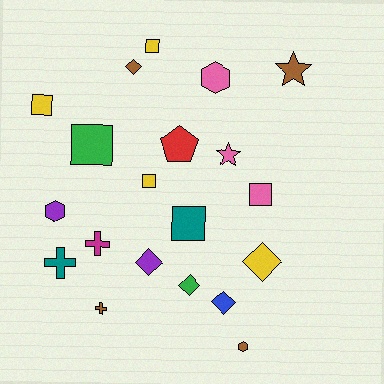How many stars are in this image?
There are 2 stars.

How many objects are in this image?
There are 20 objects.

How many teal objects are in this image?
There are 2 teal objects.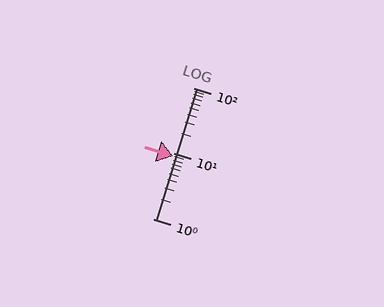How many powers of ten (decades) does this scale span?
The scale spans 2 decades, from 1 to 100.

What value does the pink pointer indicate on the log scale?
The pointer indicates approximately 9.1.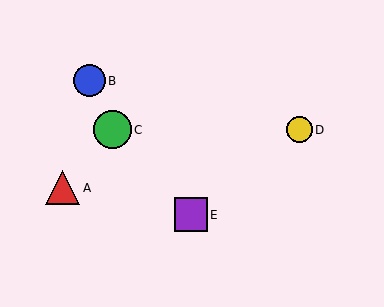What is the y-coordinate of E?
Object E is at y≈215.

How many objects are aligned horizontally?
2 objects (C, D) are aligned horizontally.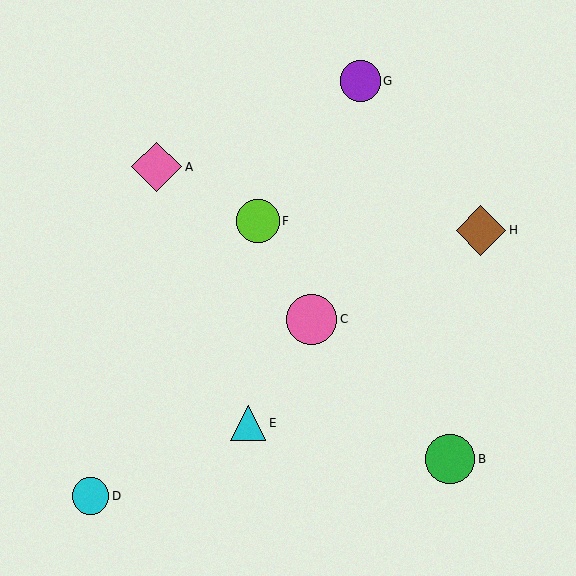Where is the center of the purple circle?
The center of the purple circle is at (360, 81).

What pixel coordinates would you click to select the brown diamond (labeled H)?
Click at (481, 230) to select the brown diamond H.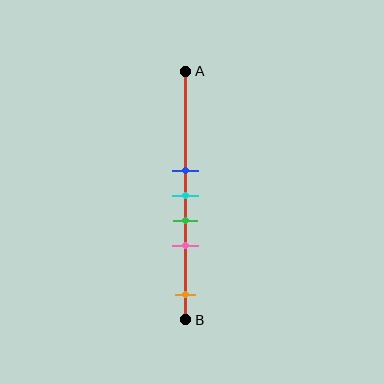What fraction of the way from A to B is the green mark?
The green mark is approximately 60% (0.6) of the way from A to B.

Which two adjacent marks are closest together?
The blue and cyan marks are the closest adjacent pair.